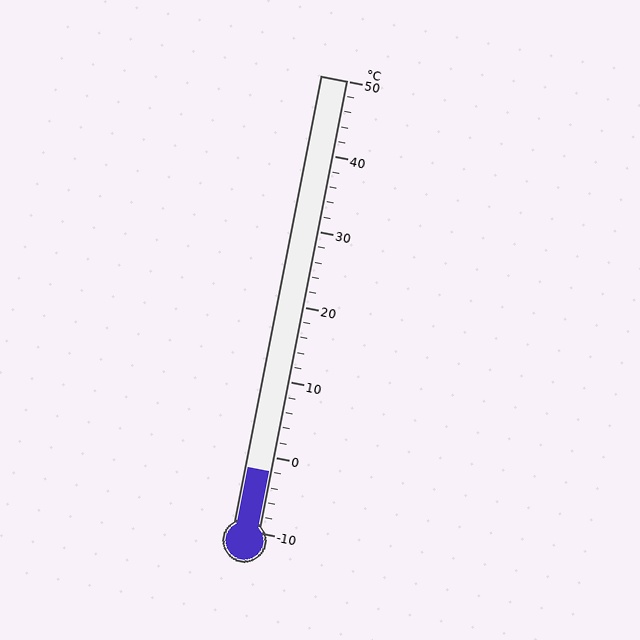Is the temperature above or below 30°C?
The temperature is below 30°C.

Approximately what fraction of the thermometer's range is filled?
The thermometer is filled to approximately 15% of its range.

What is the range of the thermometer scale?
The thermometer scale ranges from -10°C to 50°C.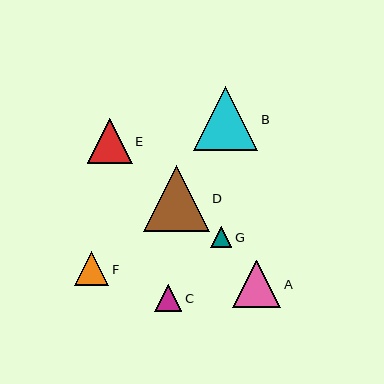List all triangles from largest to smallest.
From largest to smallest: D, B, A, E, F, C, G.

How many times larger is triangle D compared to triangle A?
Triangle D is approximately 1.4 times the size of triangle A.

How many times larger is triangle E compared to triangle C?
Triangle E is approximately 1.6 times the size of triangle C.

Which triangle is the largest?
Triangle D is the largest with a size of approximately 66 pixels.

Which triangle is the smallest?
Triangle G is the smallest with a size of approximately 21 pixels.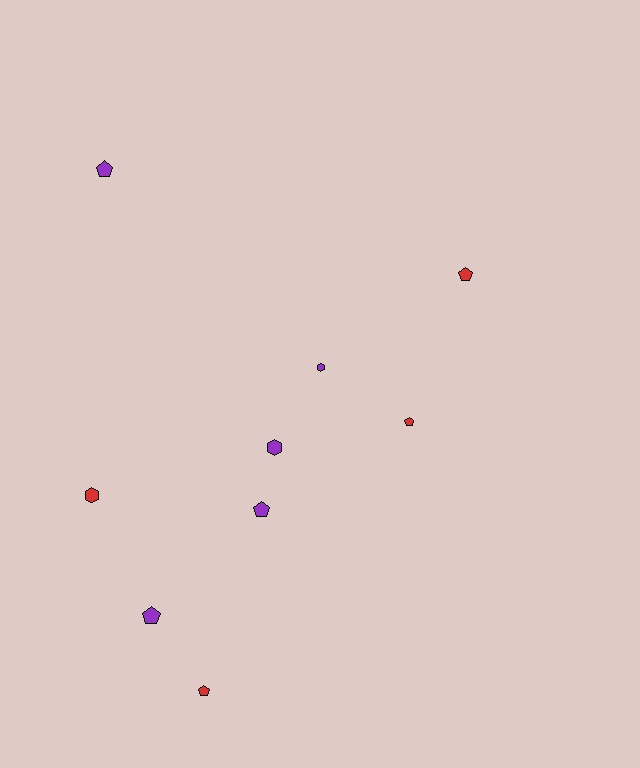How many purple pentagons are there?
There are 3 purple pentagons.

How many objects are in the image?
There are 9 objects.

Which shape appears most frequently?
Pentagon, with 6 objects.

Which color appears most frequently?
Purple, with 5 objects.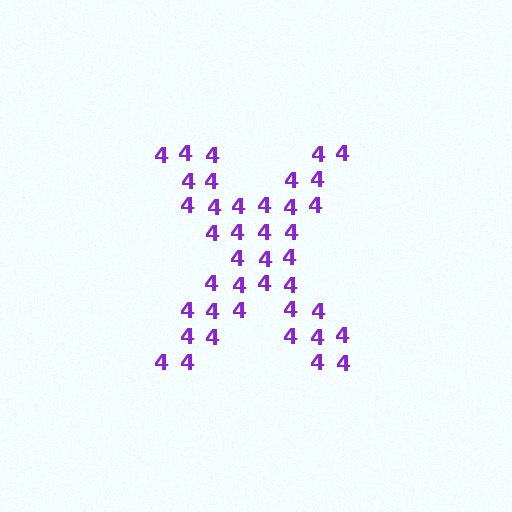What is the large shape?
The large shape is the letter X.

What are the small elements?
The small elements are digit 4's.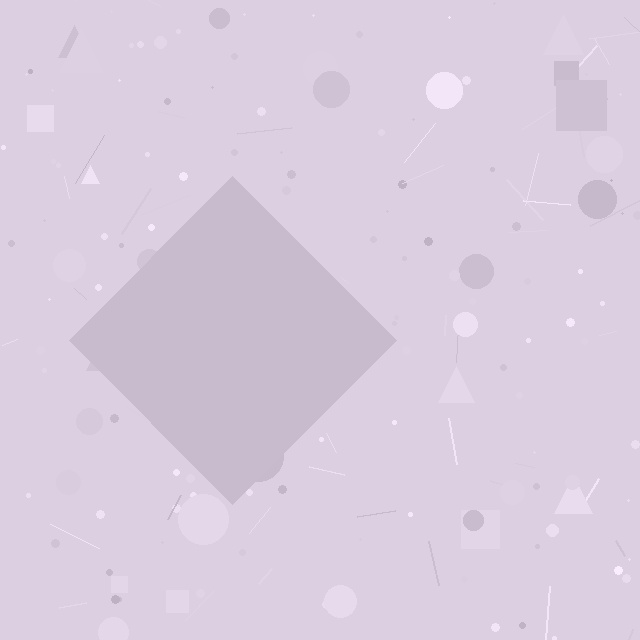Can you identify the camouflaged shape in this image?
The camouflaged shape is a diamond.